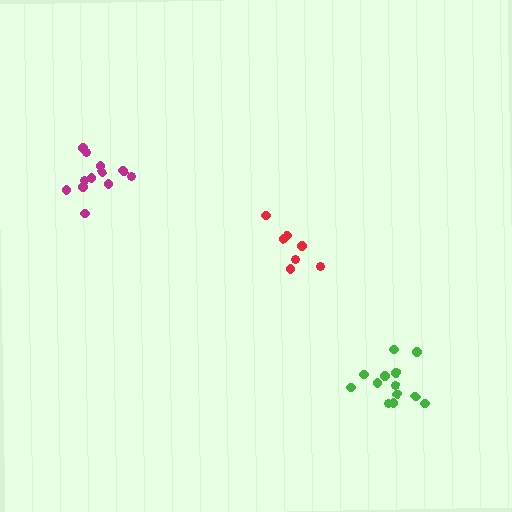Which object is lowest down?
The green cluster is bottommost.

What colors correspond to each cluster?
The clusters are colored: red, green, magenta.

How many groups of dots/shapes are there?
There are 3 groups.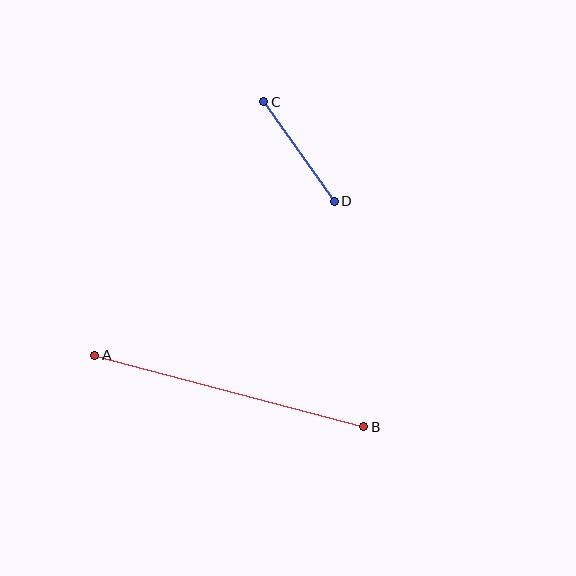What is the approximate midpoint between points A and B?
The midpoint is at approximately (229, 391) pixels.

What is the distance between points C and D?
The distance is approximately 122 pixels.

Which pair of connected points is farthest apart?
Points A and B are farthest apart.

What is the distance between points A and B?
The distance is approximately 278 pixels.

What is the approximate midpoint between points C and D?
The midpoint is at approximately (299, 151) pixels.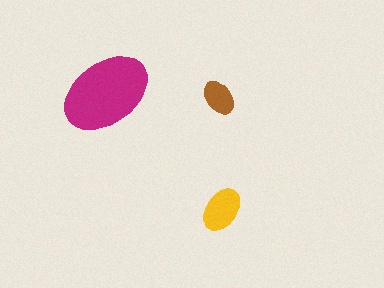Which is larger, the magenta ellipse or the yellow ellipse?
The magenta one.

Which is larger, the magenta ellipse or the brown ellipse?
The magenta one.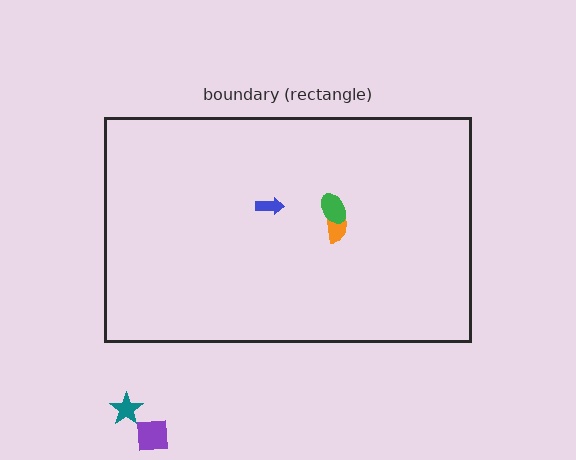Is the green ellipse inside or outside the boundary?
Inside.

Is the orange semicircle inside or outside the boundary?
Inside.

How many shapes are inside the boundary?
3 inside, 2 outside.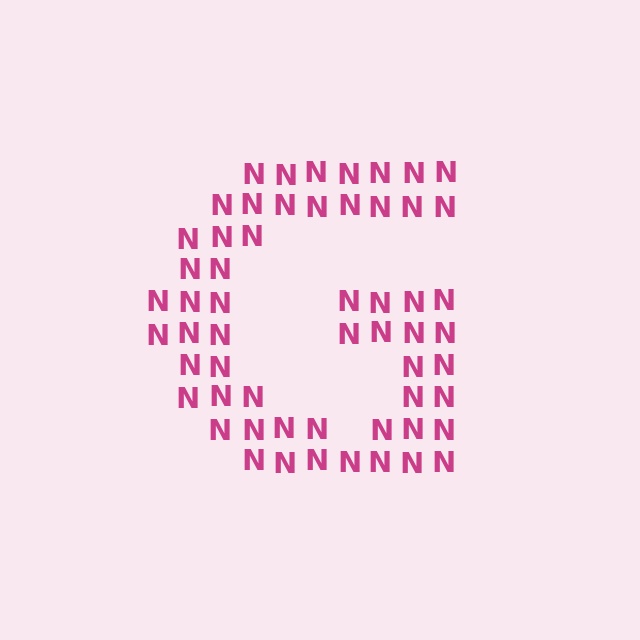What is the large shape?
The large shape is the letter G.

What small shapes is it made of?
It is made of small letter N's.